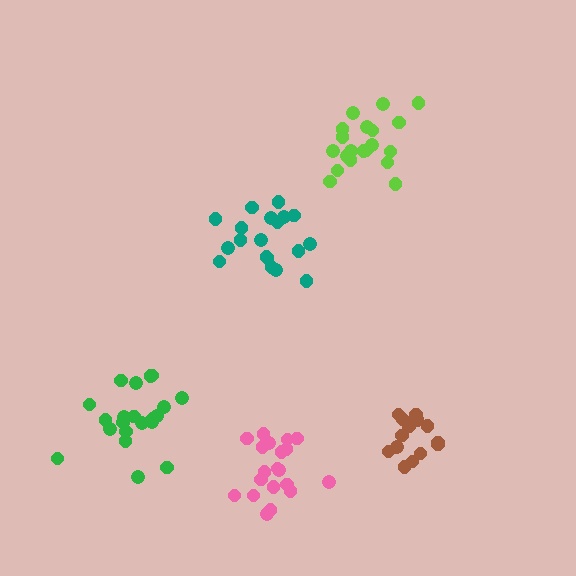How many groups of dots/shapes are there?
There are 5 groups.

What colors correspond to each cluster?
The clusters are colored: brown, pink, green, teal, lime.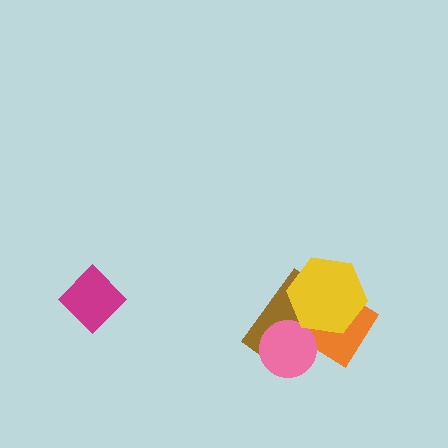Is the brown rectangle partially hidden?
Yes, it is partially covered by another shape.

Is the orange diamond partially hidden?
Yes, it is partially covered by another shape.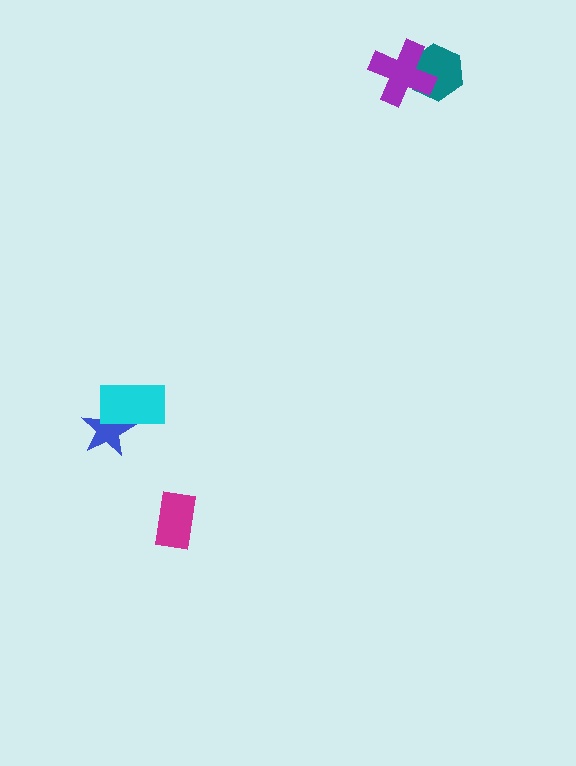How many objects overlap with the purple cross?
1 object overlaps with the purple cross.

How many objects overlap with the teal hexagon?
1 object overlaps with the teal hexagon.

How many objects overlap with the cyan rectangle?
1 object overlaps with the cyan rectangle.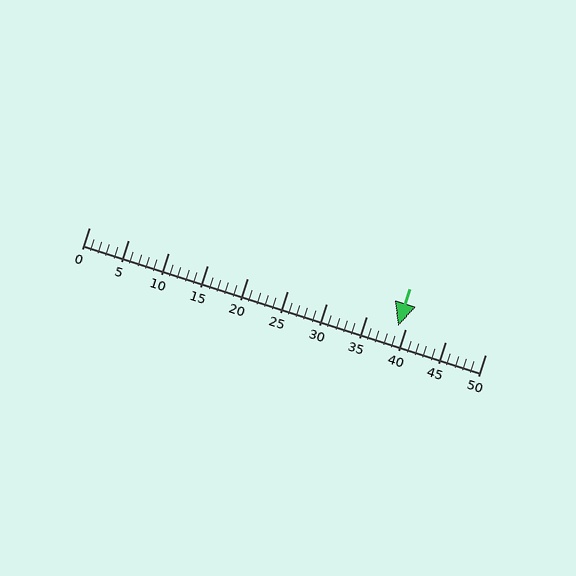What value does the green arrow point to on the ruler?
The green arrow points to approximately 39.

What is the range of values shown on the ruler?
The ruler shows values from 0 to 50.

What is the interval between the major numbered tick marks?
The major tick marks are spaced 5 units apart.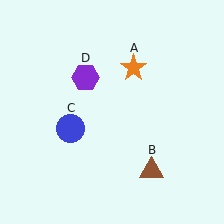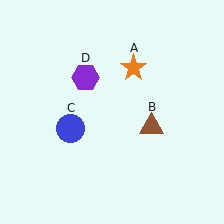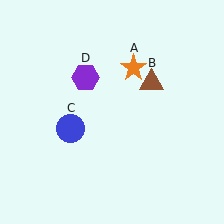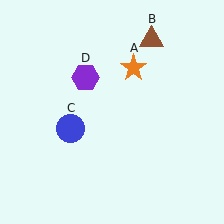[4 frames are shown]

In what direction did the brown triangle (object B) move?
The brown triangle (object B) moved up.